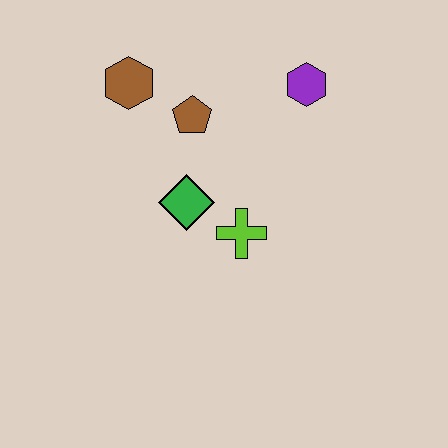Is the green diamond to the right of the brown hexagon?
Yes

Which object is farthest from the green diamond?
The purple hexagon is farthest from the green diamond.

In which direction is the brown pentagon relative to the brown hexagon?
The brown pentagon is to the right of the brown hexagon.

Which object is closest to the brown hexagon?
The brown pentagon is closest to the brown hexagon.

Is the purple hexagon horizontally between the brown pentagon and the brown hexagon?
No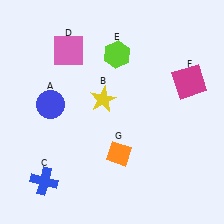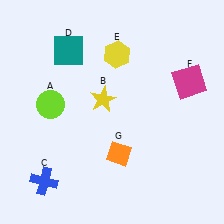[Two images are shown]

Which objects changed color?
A changed from blue to lime. D changed from pink to teal. E changed from lime to yellow.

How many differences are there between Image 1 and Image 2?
There are 3 differences between the two images.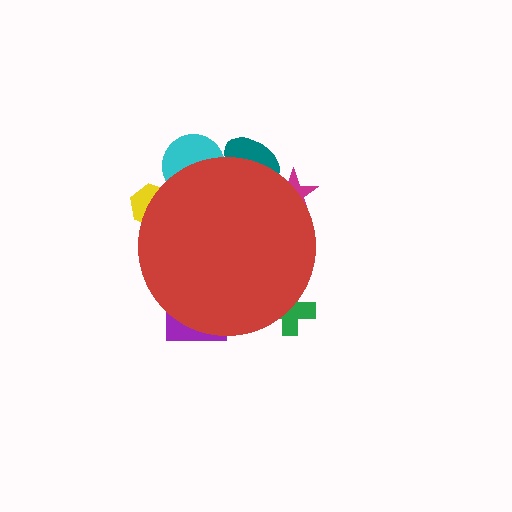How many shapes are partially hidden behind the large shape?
6 shapes are partially hidden.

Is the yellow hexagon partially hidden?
Yes, the yellow hexagon is partially hidden behind the red circle.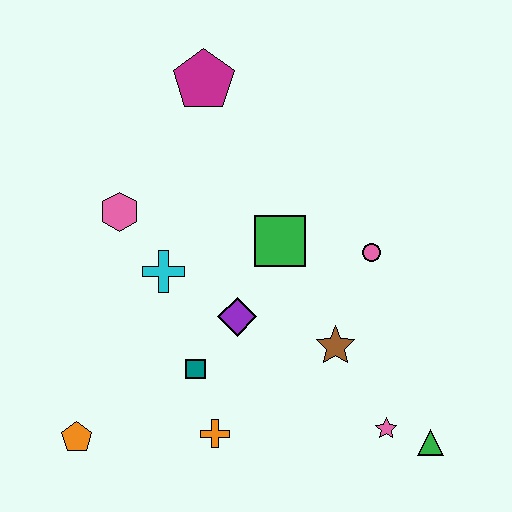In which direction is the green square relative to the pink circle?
The green square is to the left of the pink circle.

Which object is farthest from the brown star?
The magenta pentagon is farthest from the brown star.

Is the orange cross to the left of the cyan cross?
No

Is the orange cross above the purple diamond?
No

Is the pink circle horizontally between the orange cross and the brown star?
No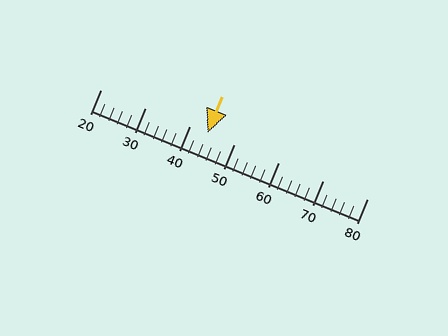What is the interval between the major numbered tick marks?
The major tick marks are spaced 10 units apart.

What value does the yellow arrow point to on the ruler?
The yellow arrow points to approximately 44.